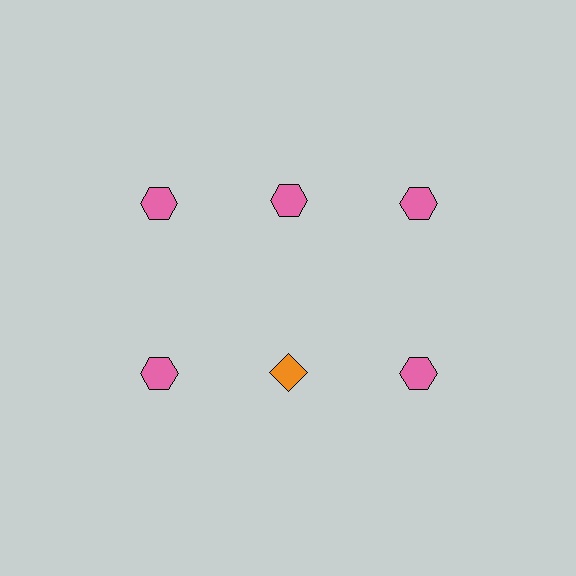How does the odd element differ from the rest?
It differs in both color (orange instead of pink) and shape (diamond instead of hexagon).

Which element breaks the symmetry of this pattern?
The orange diamond in the second row, second from left column breaks the symmetry. All other shapes are pink hexagons.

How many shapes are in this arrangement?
There are 6 shapes arranged in a grid pattern.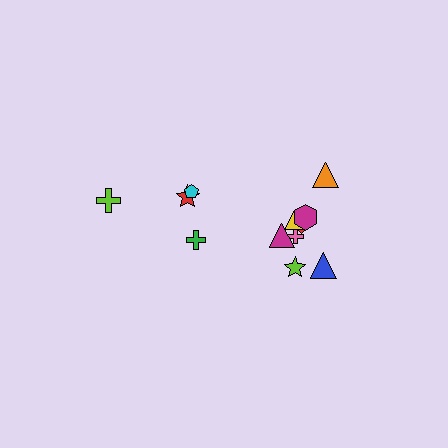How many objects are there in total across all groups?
There are 12 objects.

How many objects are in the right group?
There are 8 objects.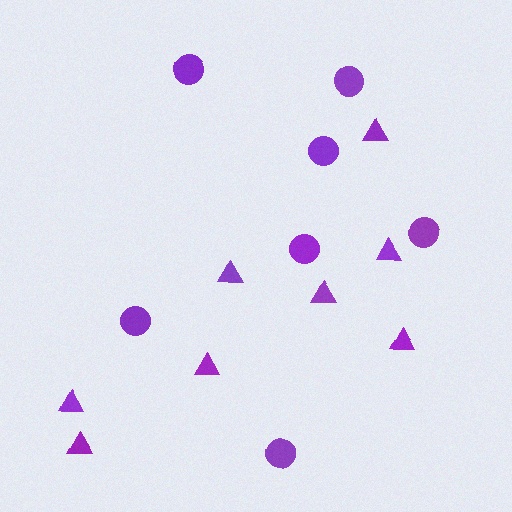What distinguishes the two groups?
There are 2 groups: one group of triangles (8) and one group of circles (7).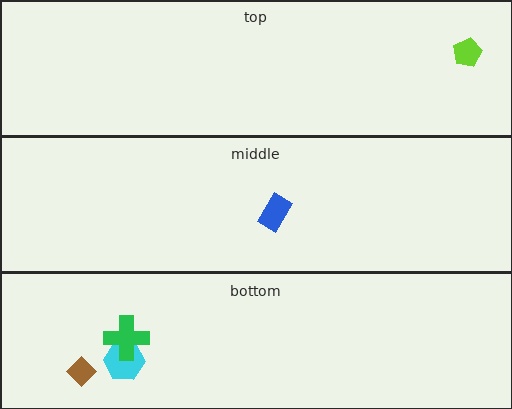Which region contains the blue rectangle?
The middle region.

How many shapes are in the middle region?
1.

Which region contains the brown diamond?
The bottom region.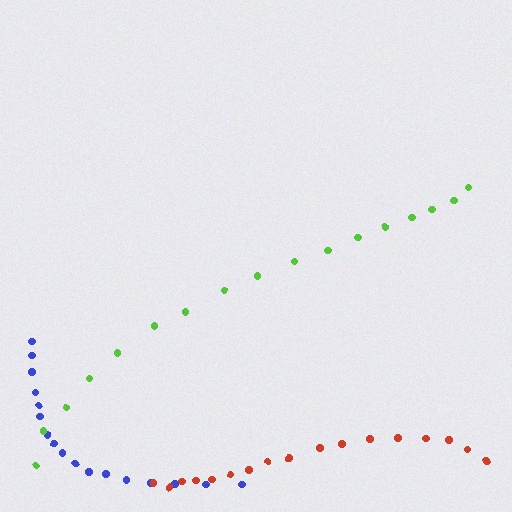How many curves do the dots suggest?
There are 3 distinct paths.